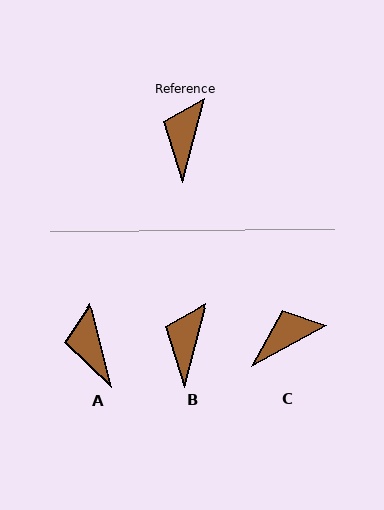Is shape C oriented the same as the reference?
No, it is off by about 47 degrees.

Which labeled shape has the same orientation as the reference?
B.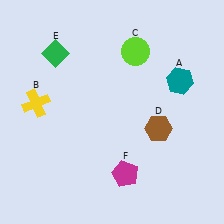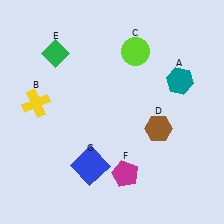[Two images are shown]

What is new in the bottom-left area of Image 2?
A blue square (G) was added in the bottom-left area of Image 2.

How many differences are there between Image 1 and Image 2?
There is 1 difference between the two images.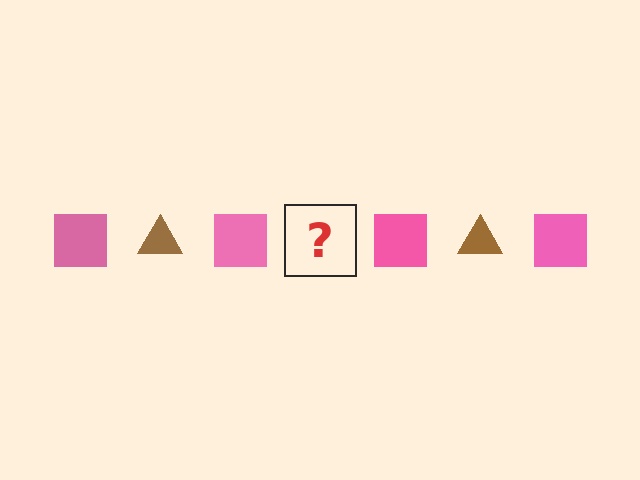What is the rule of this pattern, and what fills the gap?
The rule is that the pattern alternates between pink square and brown triangle. The gap should be filled with a brown triangle.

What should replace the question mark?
The question mark should be replaced with a brown triangle.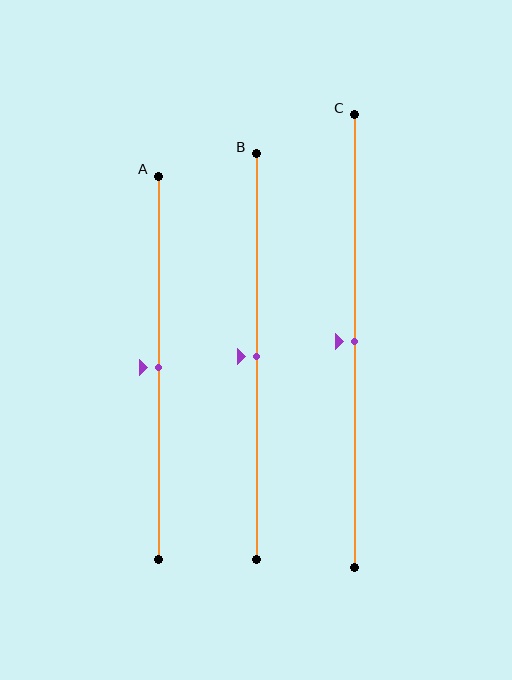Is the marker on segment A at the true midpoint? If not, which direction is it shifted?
Yes, the marker on segment A is at the true midpoint.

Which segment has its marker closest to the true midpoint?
Segment A has its marker closest to the true midpoint.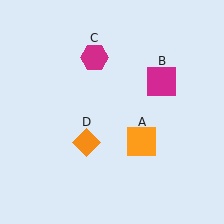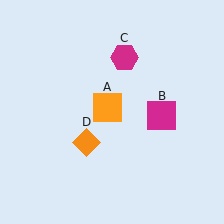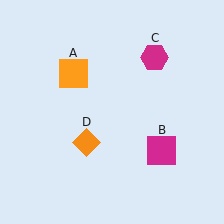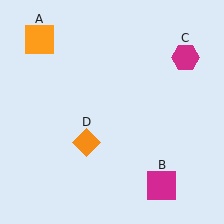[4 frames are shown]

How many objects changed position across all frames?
3 objects changed position: orange square (object A), magenta square (object B), magenta hexagon (object C).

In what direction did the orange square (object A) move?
The orange square (object A) moved up and to the left.